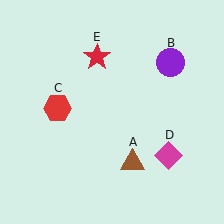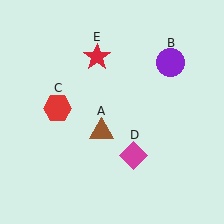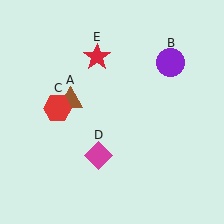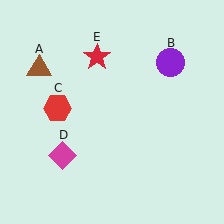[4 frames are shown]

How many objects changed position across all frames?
2 objects changed position: brown triangle (object A), magenta diamond (object D).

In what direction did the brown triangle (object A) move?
The brown triangle (object A) moved up and to the left.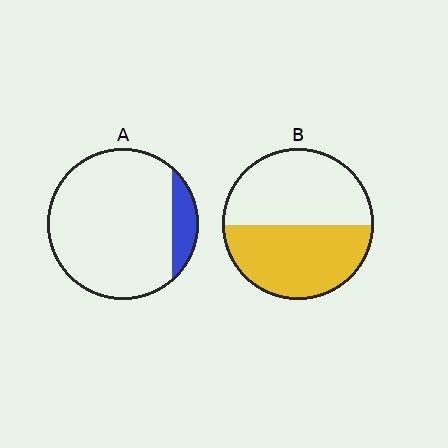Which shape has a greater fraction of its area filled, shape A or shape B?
Shape B.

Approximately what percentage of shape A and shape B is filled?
A is approximately 10% and B is approximately 50%.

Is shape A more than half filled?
No.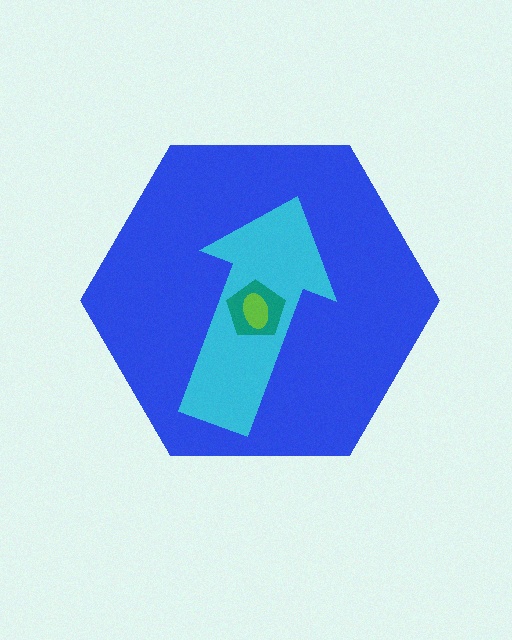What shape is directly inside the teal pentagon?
The lime ellipse.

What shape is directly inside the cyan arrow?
The teal pentagon.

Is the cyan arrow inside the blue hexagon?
Yes.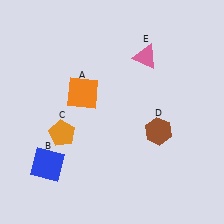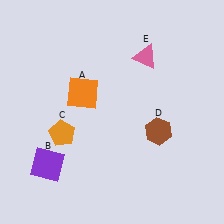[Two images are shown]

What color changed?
The square (B) changed from blue in Image 1 to purple in Image 2.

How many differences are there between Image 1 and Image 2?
There is 1 difference between the two images.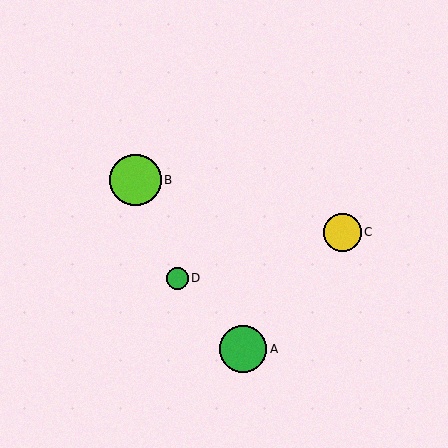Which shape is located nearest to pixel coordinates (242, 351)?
The green circle (labeled A) at (243, 349) is nearest to that location.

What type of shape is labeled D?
Shape D is a green circle.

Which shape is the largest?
The lime circle (labeled B) is the largest.